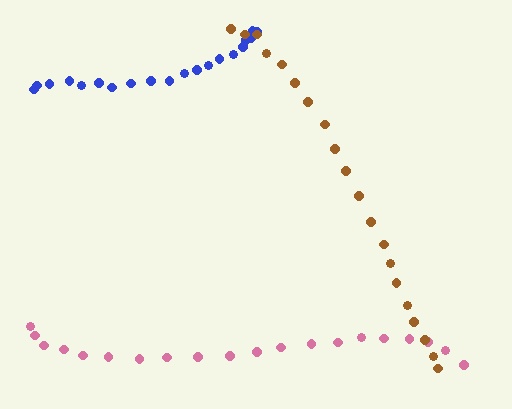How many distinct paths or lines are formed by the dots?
There are 3 distinct paths.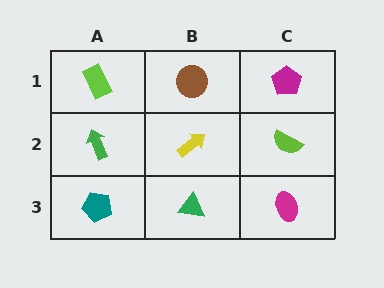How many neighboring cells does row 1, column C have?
2.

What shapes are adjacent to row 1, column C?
A lime semicircle (row 2, column C), a brown circle (row 1, column B).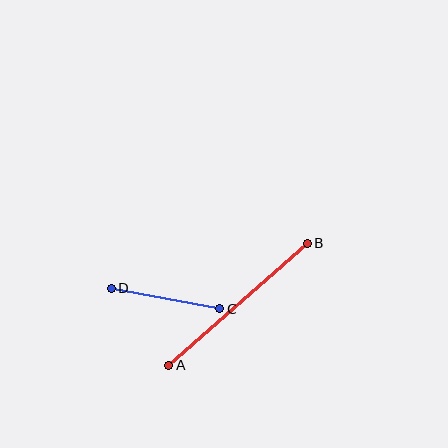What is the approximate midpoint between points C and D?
The midpoint is at approximately (166, 298) pixels.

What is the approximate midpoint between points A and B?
The midpoint is at approximately (238, 304) pixels.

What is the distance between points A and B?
The distance is approximately 185 pixels.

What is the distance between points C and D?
The distance is approximately 110 pixels.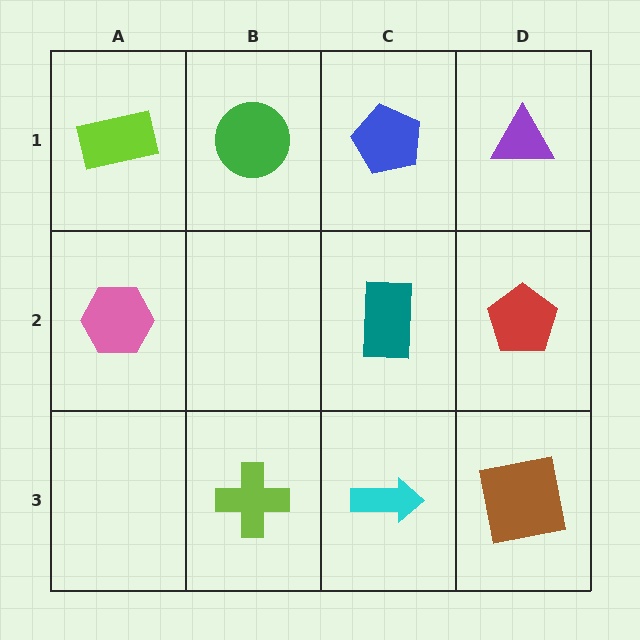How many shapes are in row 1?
4 shapes.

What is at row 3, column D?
A brown square.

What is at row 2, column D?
A red pentagon.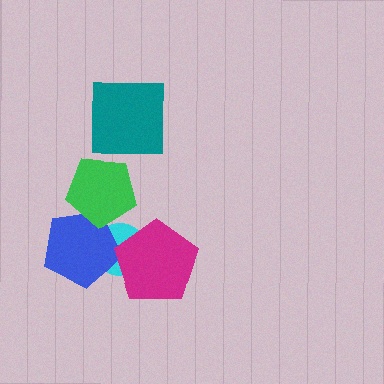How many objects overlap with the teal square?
0 objects overlap with the teal square.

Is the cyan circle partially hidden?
Yes, it is partially covered by another shape.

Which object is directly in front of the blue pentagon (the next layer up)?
The green pentagon is directly in front of the blue pentagon.